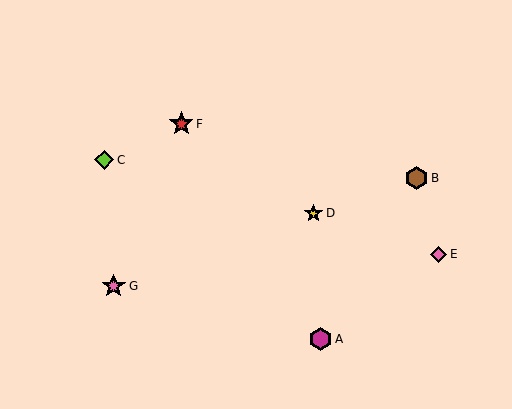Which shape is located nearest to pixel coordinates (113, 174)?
The lime diamond (labeled C) at (104, 160) is nearest to that location.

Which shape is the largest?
The red star (labeled F) is the largest.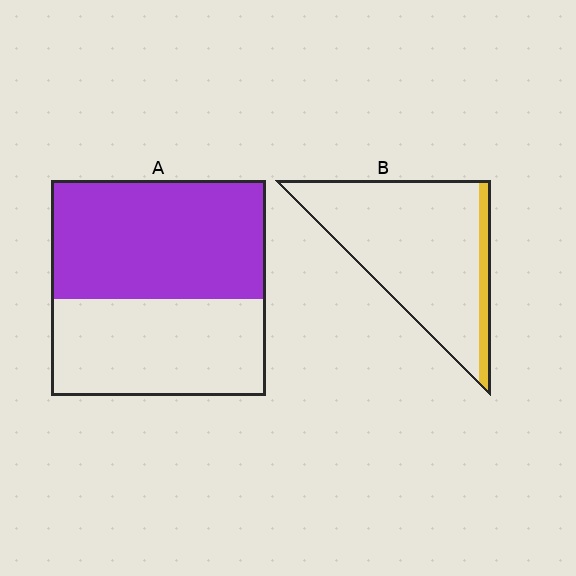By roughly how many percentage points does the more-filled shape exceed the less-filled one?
By roughly 45 percentage points (A over B).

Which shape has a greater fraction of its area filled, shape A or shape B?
Shape A.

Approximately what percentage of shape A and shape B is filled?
A is approximately 55% and B is approximately 10%.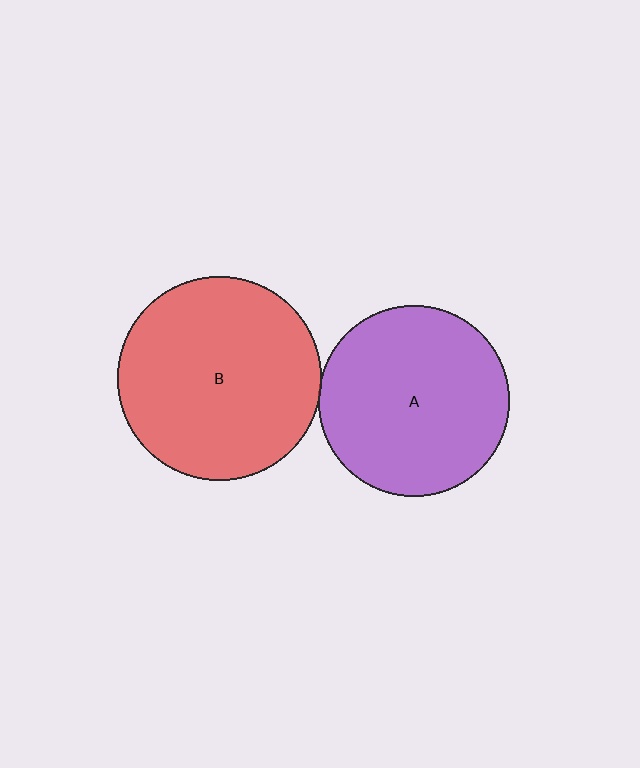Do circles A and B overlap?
Yes.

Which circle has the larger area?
Circle B (red).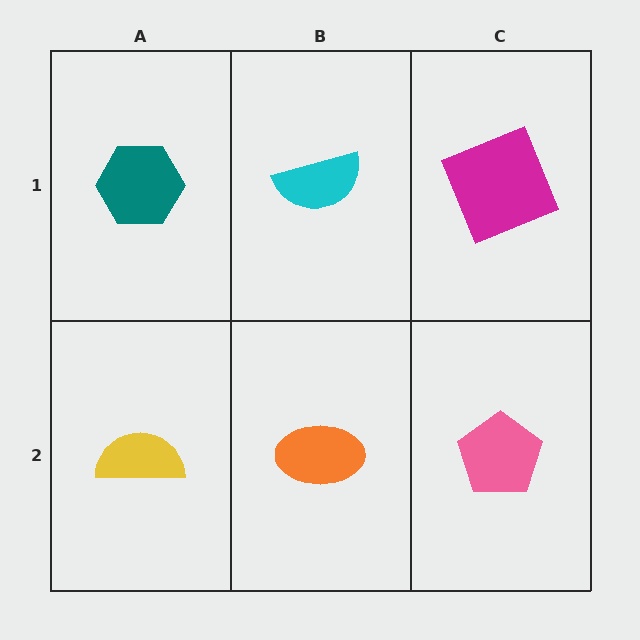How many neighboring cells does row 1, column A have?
2.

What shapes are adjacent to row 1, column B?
An orange ellipse (row 2, column B), a teal hexagon (row 1, column A), a magenta square (row 1, column C).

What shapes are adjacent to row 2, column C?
A magenta square (row 1, column C), an orange ellipse (row 2, column B).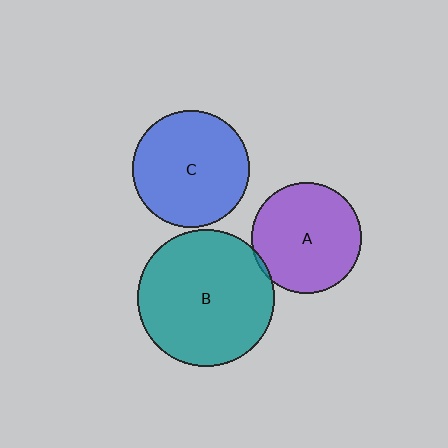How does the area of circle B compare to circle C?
Approximately 1.4 times.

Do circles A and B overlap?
Yes.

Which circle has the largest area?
Circle B (teal).